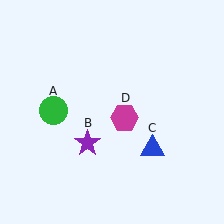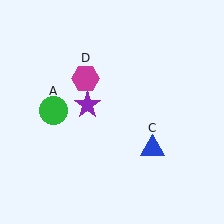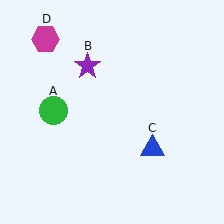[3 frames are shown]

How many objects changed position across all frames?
2 objects changed position: purple star (object B), magenta hexagon (object D).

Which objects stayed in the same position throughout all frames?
Green circle (object A) and blue triangle (object C) remained stationary.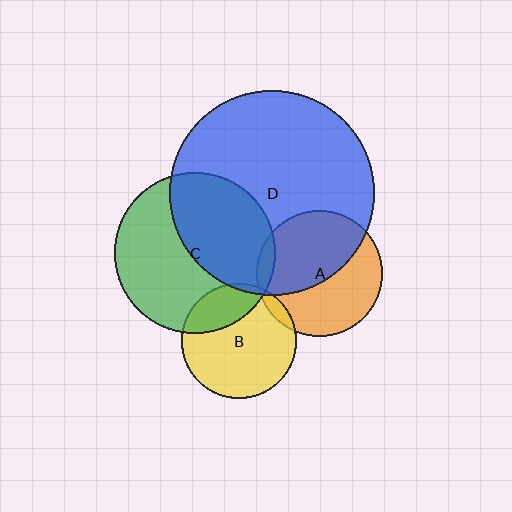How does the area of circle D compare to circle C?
Approximately 1.6 times.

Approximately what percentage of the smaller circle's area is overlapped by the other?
Approximately 25%.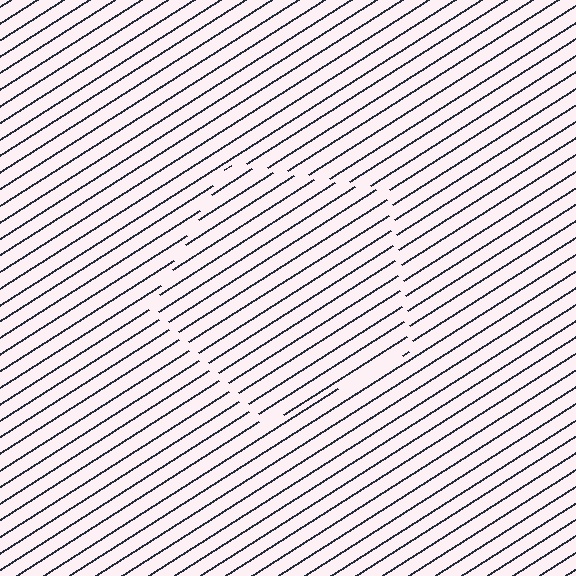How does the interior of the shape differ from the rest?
The interior of the shape contains the same grating, shifted by half a period — the contour is defined by the phase discontinuity where line-ends from the inner and outer gratings abut.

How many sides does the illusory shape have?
5 sides — the line-ends trace a pentagon.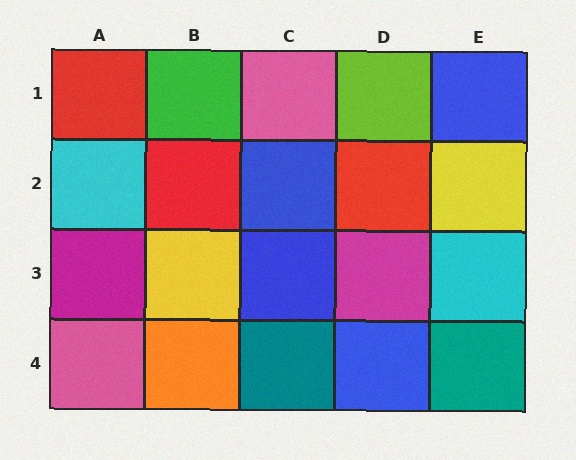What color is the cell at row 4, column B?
Orange.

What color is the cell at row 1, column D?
Lime.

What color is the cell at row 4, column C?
Teal.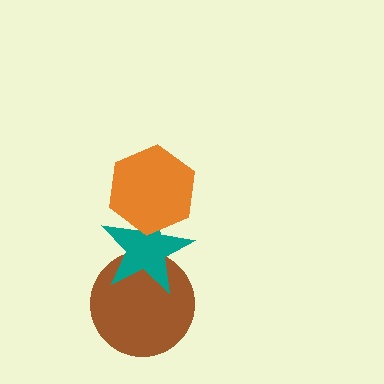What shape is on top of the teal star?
The orange hexagon is on top of the teal star.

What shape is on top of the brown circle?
The teal star is on top of the brown circle.